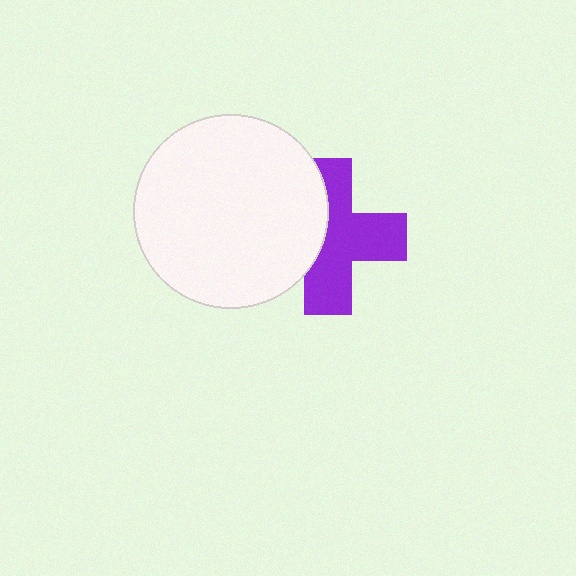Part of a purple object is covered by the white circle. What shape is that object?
It is a cross.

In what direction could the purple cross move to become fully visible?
The purple cross could move right. That would shift it out from behind the white circle entirely.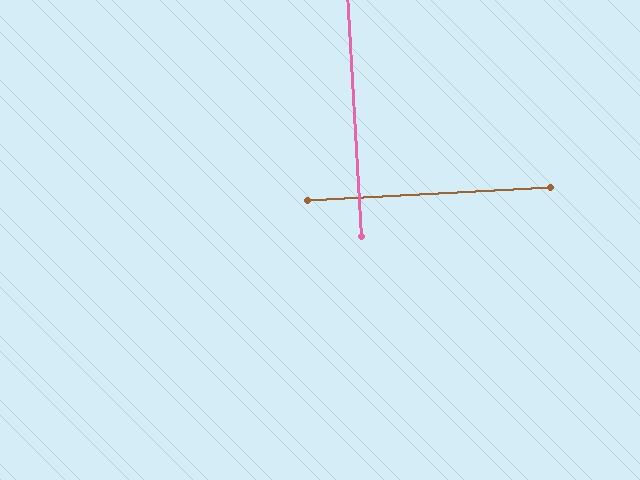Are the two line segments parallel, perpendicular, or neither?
Perpendicular — they meet at approximately 90°.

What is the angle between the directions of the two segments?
Approximately 90 degrees.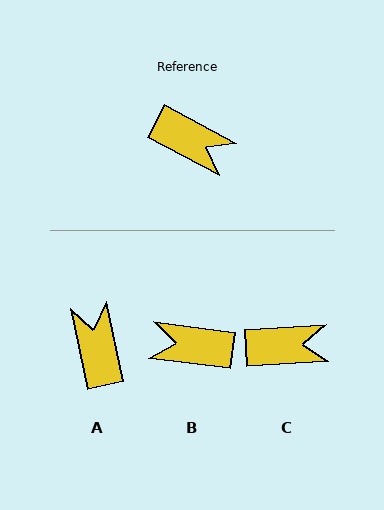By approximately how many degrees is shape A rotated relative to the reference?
Approximately 130 degrees counter-clockwise.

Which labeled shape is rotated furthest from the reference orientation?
B, about 160 degrees away.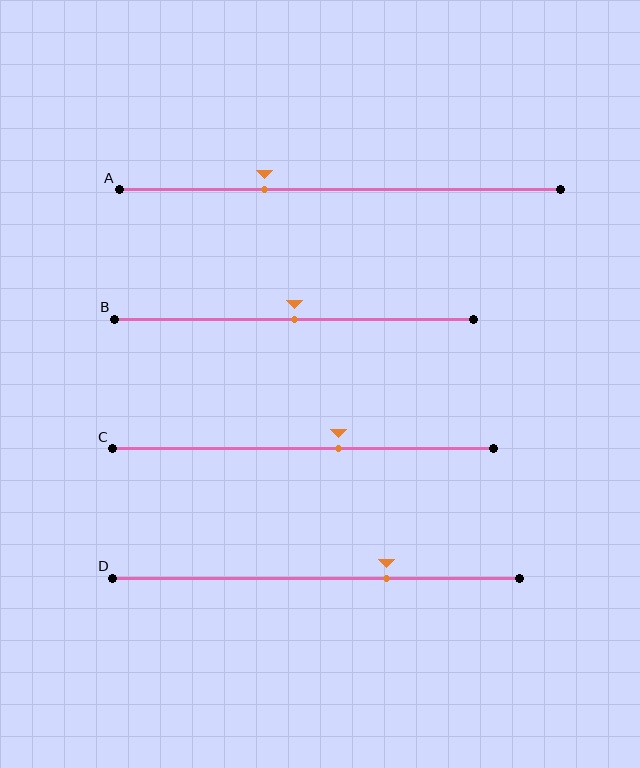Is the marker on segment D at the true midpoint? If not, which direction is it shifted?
No, the marker on segment D is shifted to the right by about 17% of the segment length.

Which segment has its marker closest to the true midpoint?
Segment B has its marker closest to the true midpoint.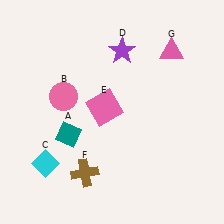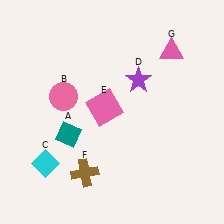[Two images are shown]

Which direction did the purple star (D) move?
The purple star (D) moved down.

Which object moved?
The purple star (D) moved down.